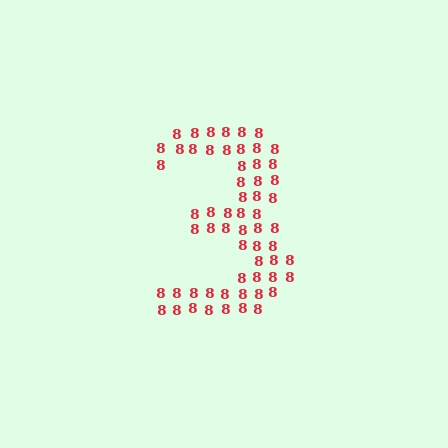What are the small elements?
The small elements are digit 8's.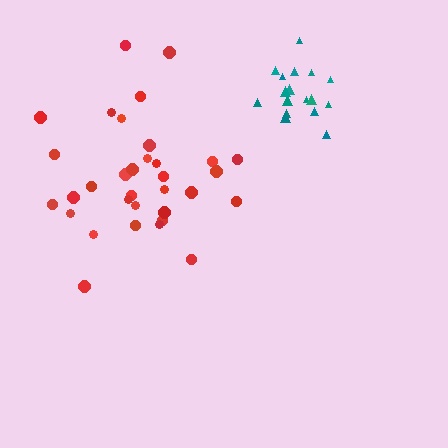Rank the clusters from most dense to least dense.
teal, red.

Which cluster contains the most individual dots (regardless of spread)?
Red (33).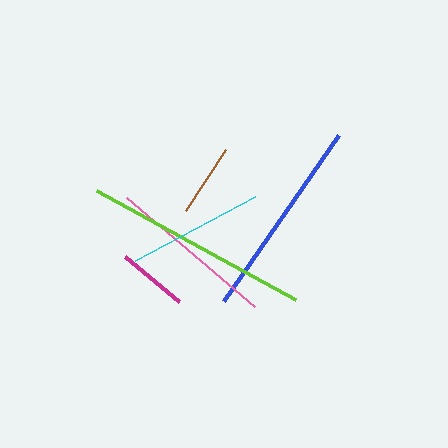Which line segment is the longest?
The lime line is the longest at approximately 226 pixels.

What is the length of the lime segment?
The lime segment is approximately 226 pixels long.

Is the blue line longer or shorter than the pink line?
The blue line is longer than the pink line.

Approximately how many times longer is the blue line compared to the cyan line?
The blue line is approximately 1.5 times the length of the cyan line.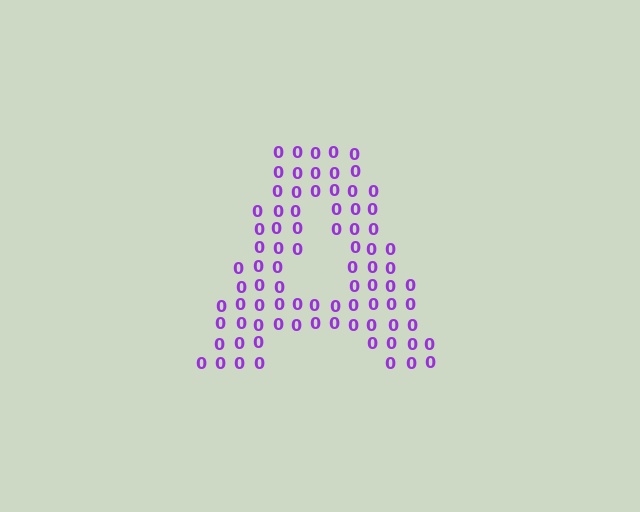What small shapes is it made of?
It is made of small digit 0's.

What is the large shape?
The large shape is the letter A.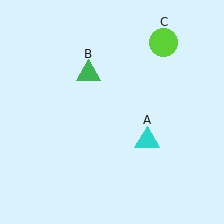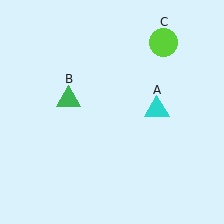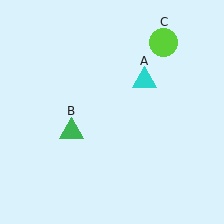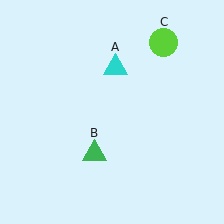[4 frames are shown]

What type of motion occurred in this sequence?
The cyan triangle (object A), green triangle (object B) rotated counterclockwise around the center of the scene.